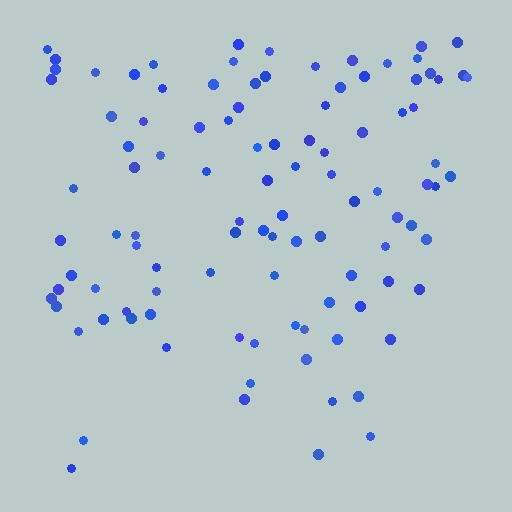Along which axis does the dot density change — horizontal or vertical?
Vertical.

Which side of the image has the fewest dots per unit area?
The bottom.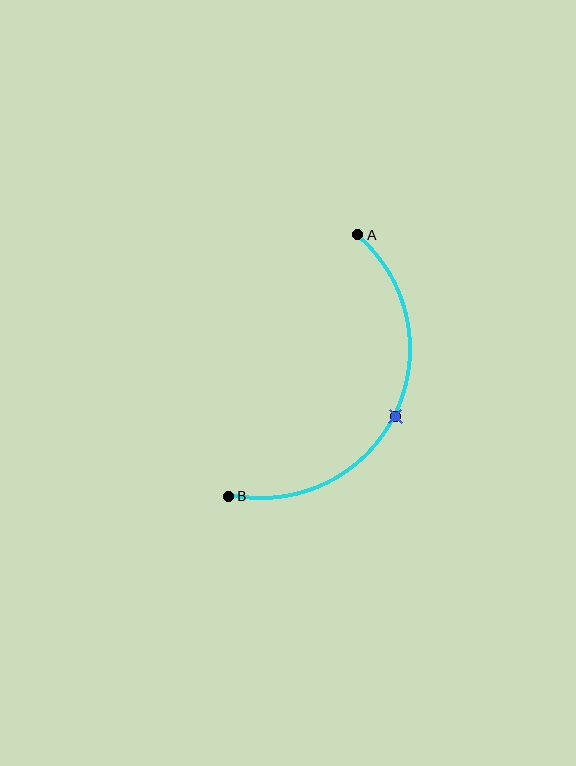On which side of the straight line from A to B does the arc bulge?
The arc bulges to the right of the straight line connecting A and B.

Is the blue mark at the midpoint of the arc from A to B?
Yes. The blue mark lies on the arc at equal arc-length from both A and B — it is the arc midpoint.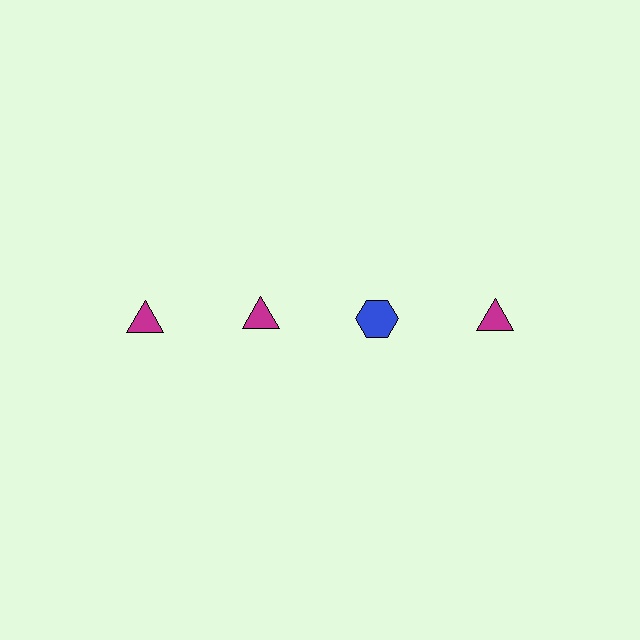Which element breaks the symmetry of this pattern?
The blue hexagon in the top row, center column breaks the symmetry. All other shapes are magenta triangles.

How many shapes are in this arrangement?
There are 4 shapes arranged in a grid pattern.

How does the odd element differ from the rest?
It differs in both color (blue instead of magenta) and shape (hexagon instead of triangle).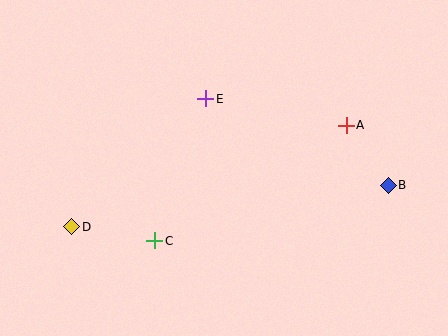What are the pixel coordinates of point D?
Point D is at (72, 227).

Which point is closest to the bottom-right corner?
Point B is closest to the bottom-right corner.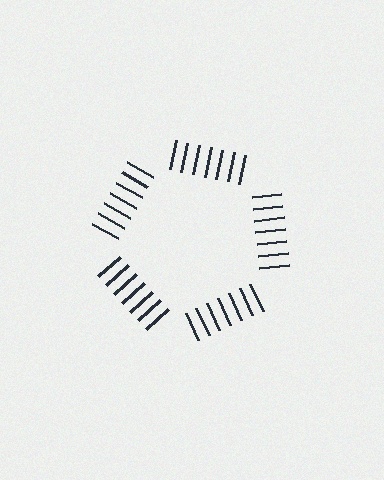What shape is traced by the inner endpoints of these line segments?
An illusory pentagon — the line segments terminate on its edges but no continuous stroke is drawn.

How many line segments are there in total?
35 — 7 along each of the 5 edges.